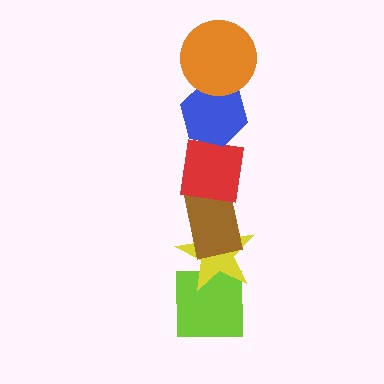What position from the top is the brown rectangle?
The brown rectangle is 4th from the top.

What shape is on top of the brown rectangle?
The red square is on top of the brown rectangle.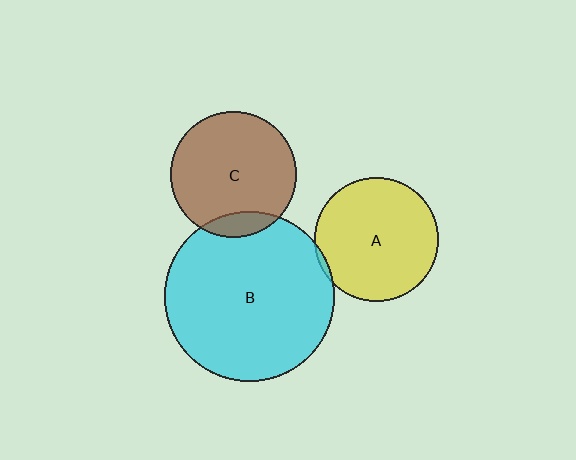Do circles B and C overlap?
Yes.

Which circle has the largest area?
Circle B (cyan).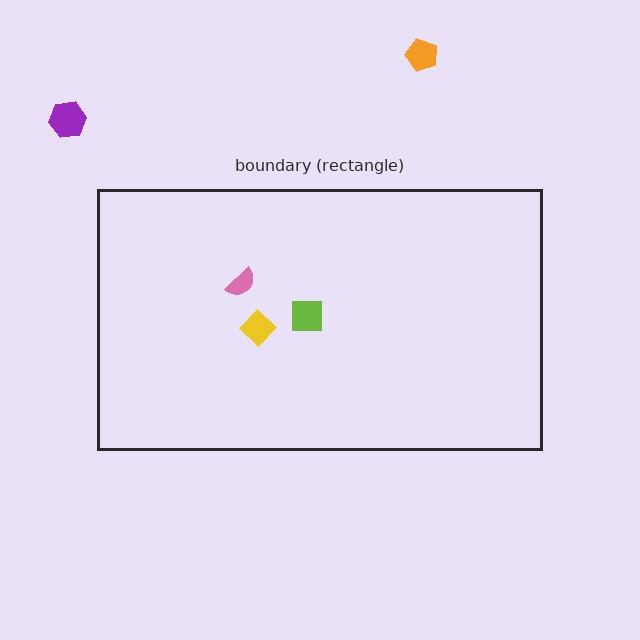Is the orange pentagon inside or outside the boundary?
Outside.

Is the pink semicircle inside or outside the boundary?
Inside.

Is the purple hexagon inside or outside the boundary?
Outside.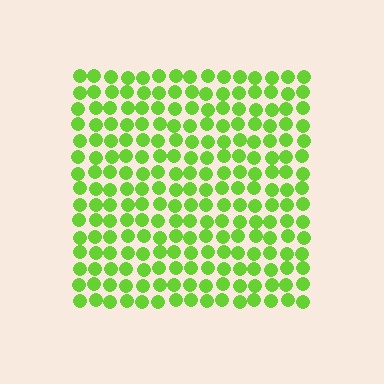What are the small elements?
The small elements are circles.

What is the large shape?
The large shape is a square.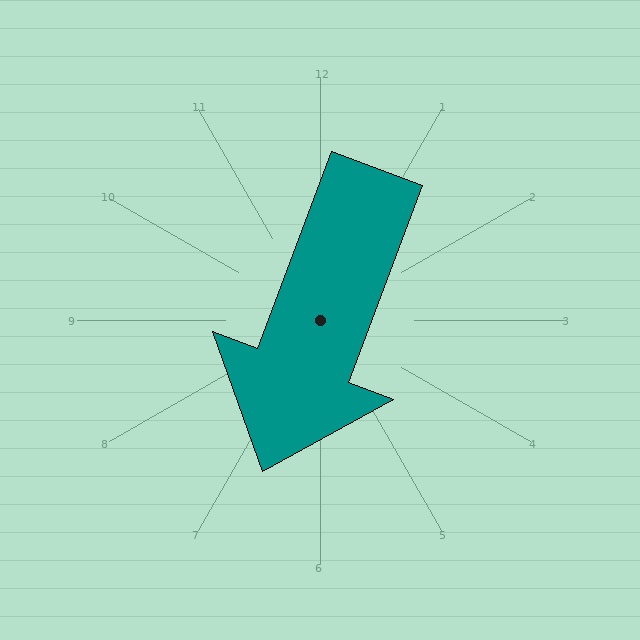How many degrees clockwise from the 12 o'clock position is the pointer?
Approximately 201 degrees.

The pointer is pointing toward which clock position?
Roughly 7 o'clock.